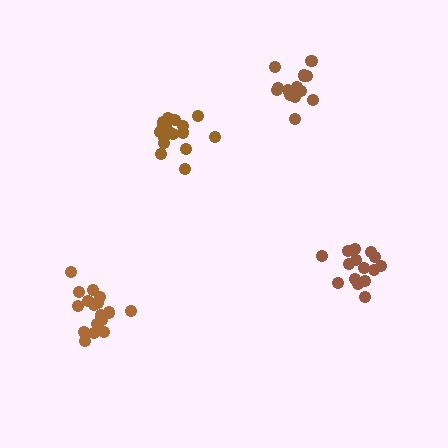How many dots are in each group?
Group 1: 13 dots, Group 2: 17 dots, Group 3: 15 dots, Group 4: 17 dots (62 total).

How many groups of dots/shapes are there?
There are 4 groups.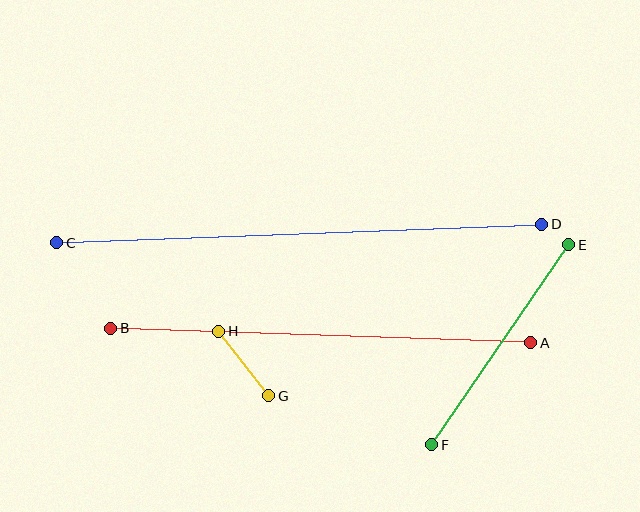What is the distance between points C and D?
The distance is approximately 485 pixels.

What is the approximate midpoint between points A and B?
The midpoint is at approximately (321, 336) pixels.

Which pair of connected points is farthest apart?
Points C and D are farthest apart.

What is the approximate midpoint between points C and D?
The midpoint is at approximately (299, 234) pixels.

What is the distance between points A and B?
The distance is approximately 420 pixels.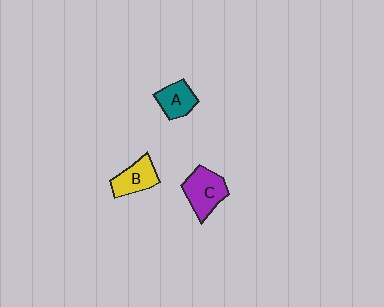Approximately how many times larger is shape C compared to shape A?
Approximately 1.4 times.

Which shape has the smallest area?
Shape A (teal).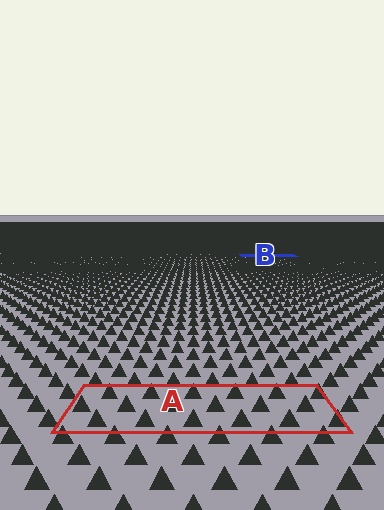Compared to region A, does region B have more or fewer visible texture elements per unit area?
Region B has more texture elements per unit area — they are packed more densely because it is farther away.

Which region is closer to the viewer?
Region A is closer. The texture elements there are larger and more spread out.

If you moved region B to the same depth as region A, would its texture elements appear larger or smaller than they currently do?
They would appear larger. At a closer depth, the same texture elements are projected at a bigger on-screen size.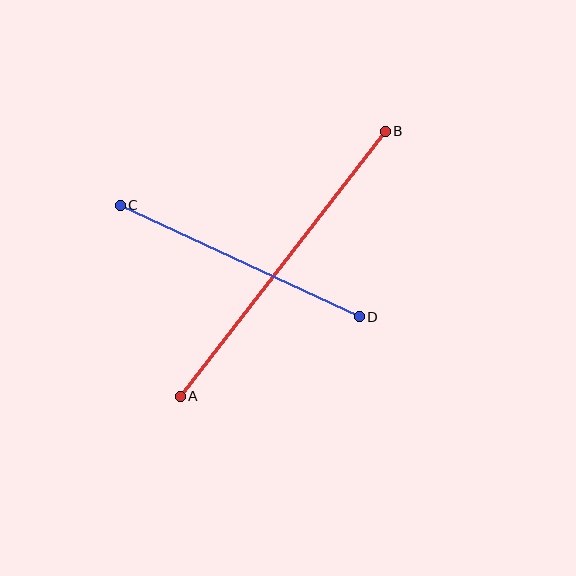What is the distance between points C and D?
The distance is approximately 264 pixels.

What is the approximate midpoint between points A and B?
The midpoint is at approximately (283, 264) pixels.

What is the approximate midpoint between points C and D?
The midpoint is at approximately (240, 261) pixels.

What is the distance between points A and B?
The distance is approximately 335 pixels.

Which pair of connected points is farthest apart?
Points A and B are farthest apart.